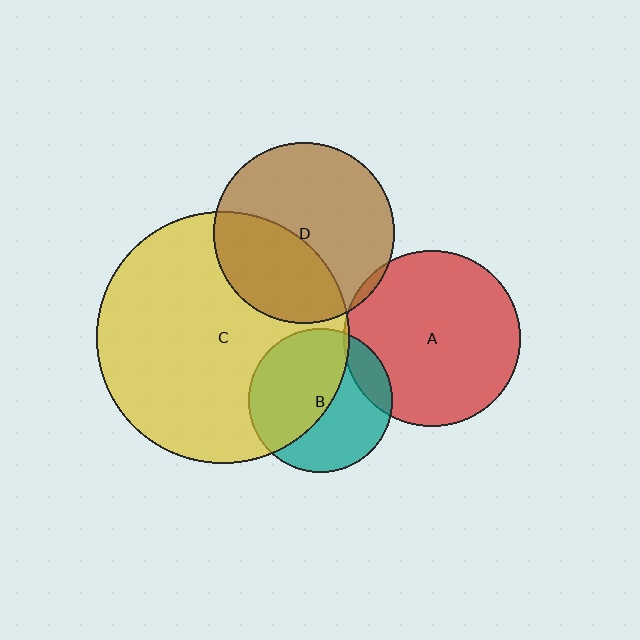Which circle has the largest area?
Circle C (yellow).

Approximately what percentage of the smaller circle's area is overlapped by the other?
Approximately 5%.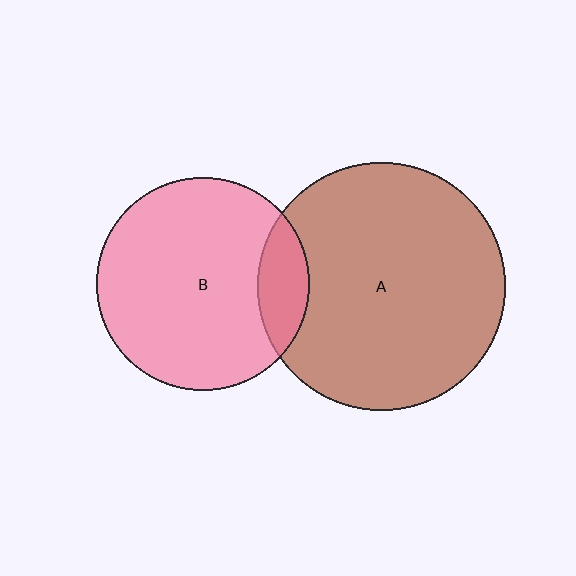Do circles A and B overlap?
Yes.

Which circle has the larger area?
Circle A (brown).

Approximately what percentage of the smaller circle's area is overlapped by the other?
Approximately 15%.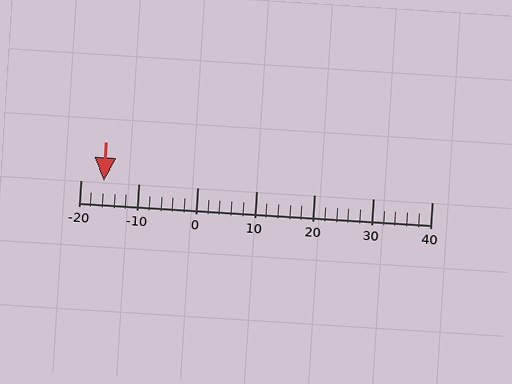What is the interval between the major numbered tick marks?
The major tick marks are spaced 10 units apart.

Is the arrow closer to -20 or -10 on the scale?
The arrow is closer to -20.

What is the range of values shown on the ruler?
The ruler shows values from -20 to 40.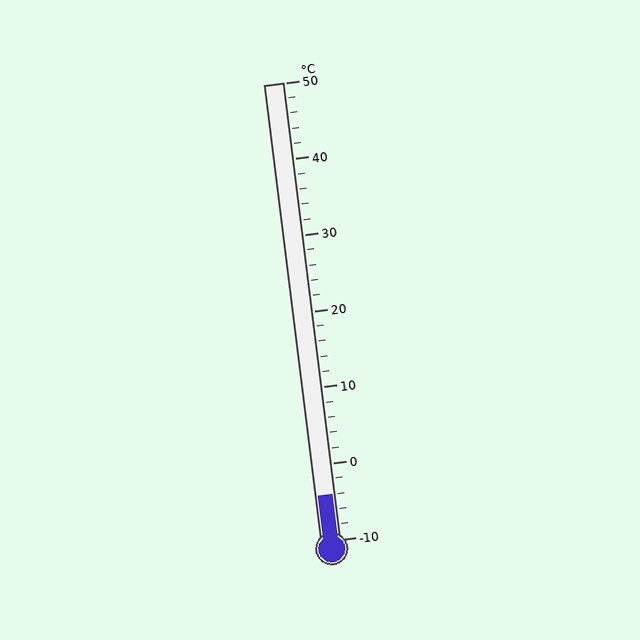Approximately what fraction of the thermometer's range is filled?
The thermometer is filled to approximately 10% of its range.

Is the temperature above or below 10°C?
The temperature is below 10°C.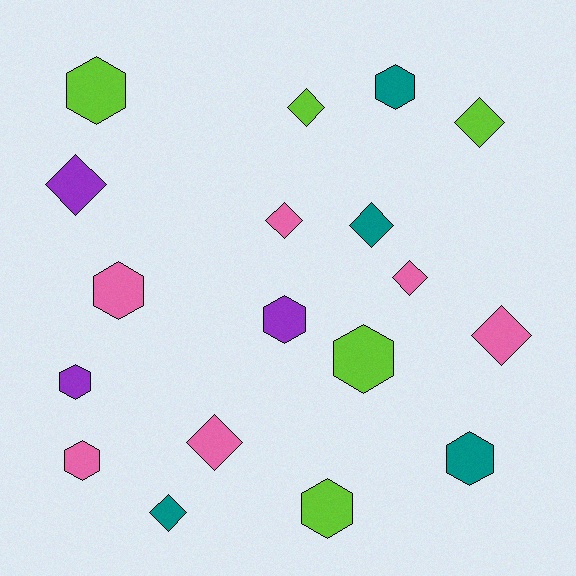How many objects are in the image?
There are 18 objects.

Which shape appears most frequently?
Hexagon, with 9 objects.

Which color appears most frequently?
Pink, with 6 objects.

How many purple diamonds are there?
There is 1 purple diamond.